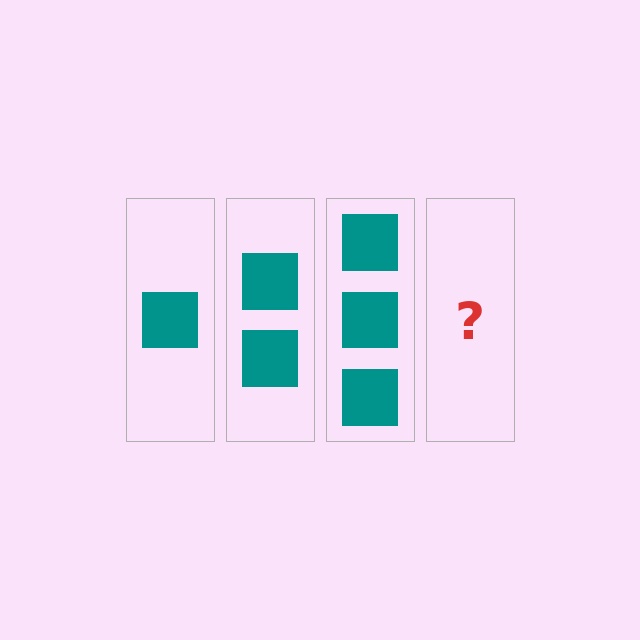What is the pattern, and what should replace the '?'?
The pattern is that each step adds one more square. The '?' should be 4 squares.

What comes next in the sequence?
The next element should be 4 squares.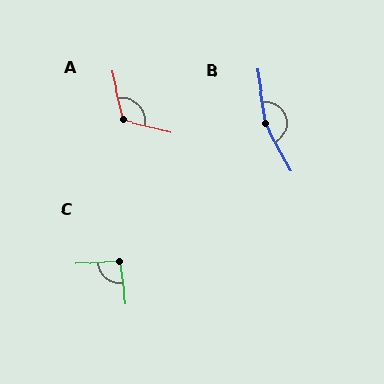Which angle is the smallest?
C, at approximately 94 degrees.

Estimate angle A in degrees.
Approximately 116 degrees.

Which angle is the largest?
B, at approximately 160 degrees.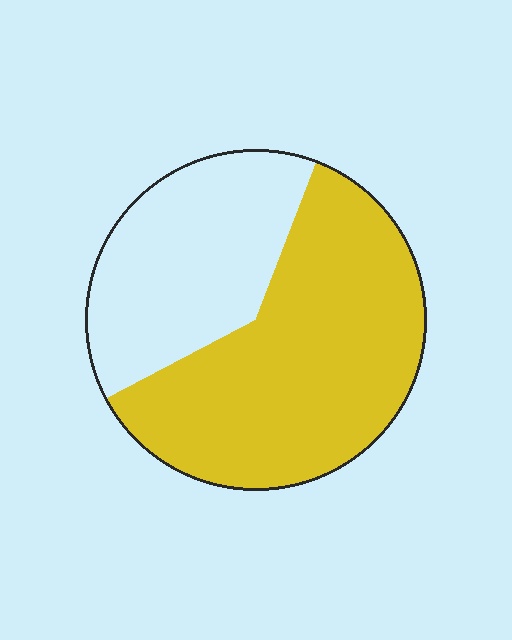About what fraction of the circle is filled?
About five eighths (5/8).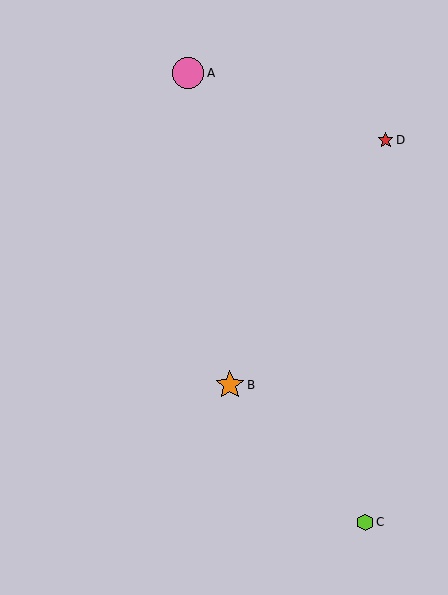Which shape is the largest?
The pink circle (labeled A) is the largest.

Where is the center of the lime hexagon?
The center of the lime hexagon is at (365, 522).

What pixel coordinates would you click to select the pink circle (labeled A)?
Click at (188, 73) to select the pink circle A.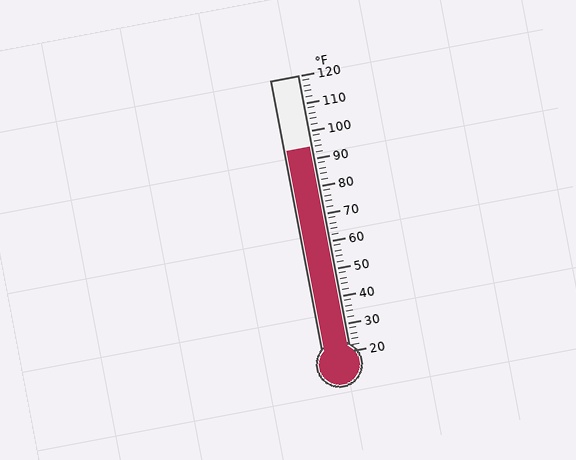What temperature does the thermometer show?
The thermometer shows approximately 94°F.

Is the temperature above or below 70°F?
The temperature is above 70°F.